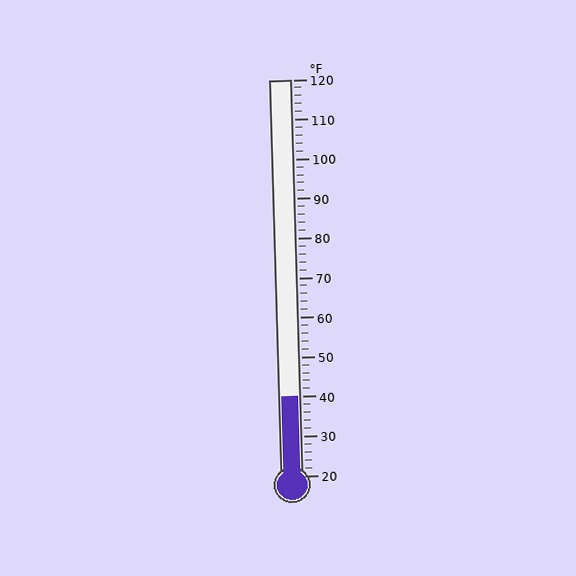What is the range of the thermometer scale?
The thermometer scale ranges from 20°F to 120°F.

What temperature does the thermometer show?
The thermometer shows approximately 40°F.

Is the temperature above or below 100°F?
The temperature is below 100°F.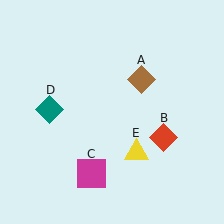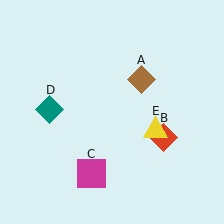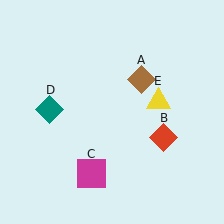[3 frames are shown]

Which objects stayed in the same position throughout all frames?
Brown diamond (object A) and red diamond (object B) and magenta square (object C) and teal diamond (object D) remained stationary.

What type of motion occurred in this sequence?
The yellow triangle (object E) rotated counterclockwise around the center of the scene.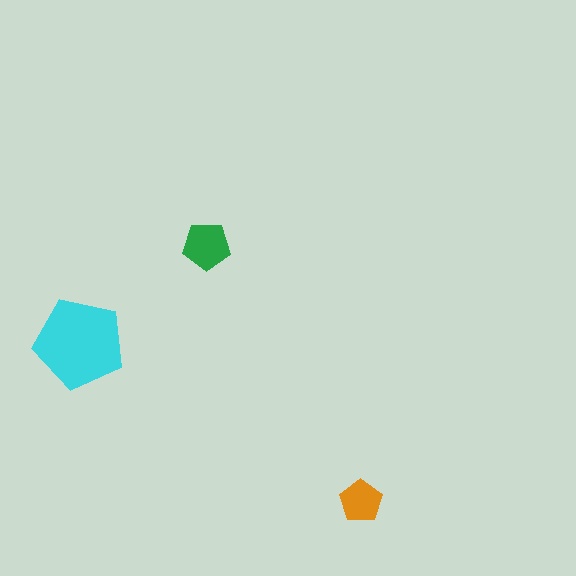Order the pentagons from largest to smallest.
the cyan one, the green one, the orange one.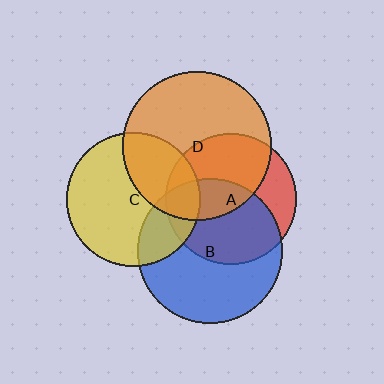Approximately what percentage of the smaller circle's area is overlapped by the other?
Approximately 35%.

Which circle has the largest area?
Circle D (orange).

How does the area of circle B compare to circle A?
Approximately 1.2 times.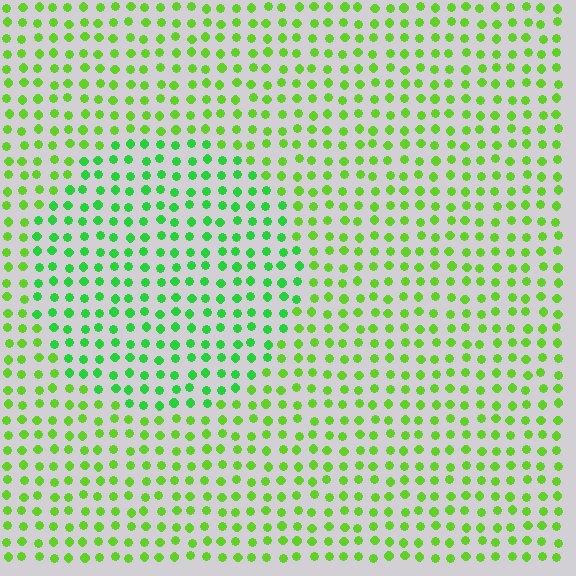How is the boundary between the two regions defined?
The boundary is defined purely by a slight shift in hue (about 28 degrees). Spacing, size, and orientation are identical on both sides.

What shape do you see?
I see a circle.